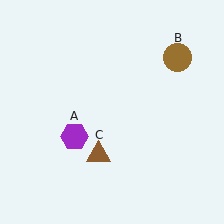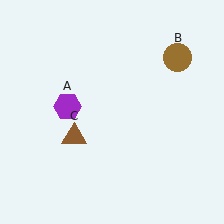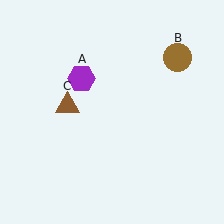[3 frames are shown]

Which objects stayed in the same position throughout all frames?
Brown circle (object B) remained stationary.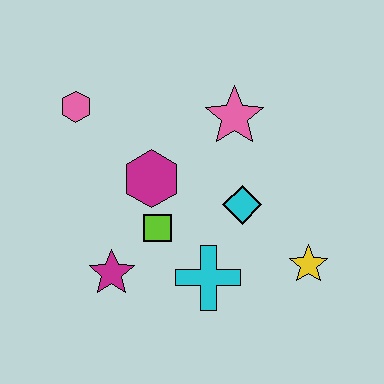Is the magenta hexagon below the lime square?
No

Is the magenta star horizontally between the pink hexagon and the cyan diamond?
Yes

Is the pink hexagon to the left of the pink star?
Yes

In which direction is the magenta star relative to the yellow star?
The magenta star is to the left of the yellow star.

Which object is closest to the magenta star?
The lime square is closest to the magenta star.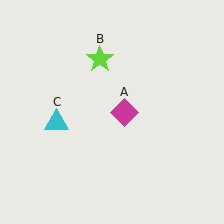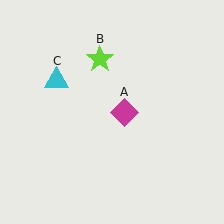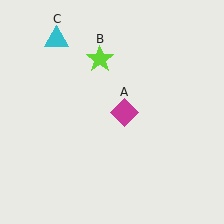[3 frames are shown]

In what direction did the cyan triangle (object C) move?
The cyan triangle (object C) moved up.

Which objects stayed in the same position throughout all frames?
Magenta diamond (object A) and lime star (object B) remained stationary.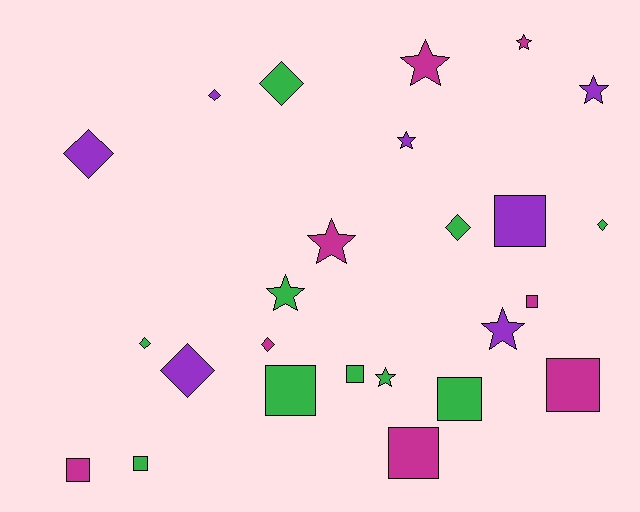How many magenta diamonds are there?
There is 1 magenta diamond.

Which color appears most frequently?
Green, with 10 objects.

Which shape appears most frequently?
Square, with 9 objects.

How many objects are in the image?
There are 25 objects.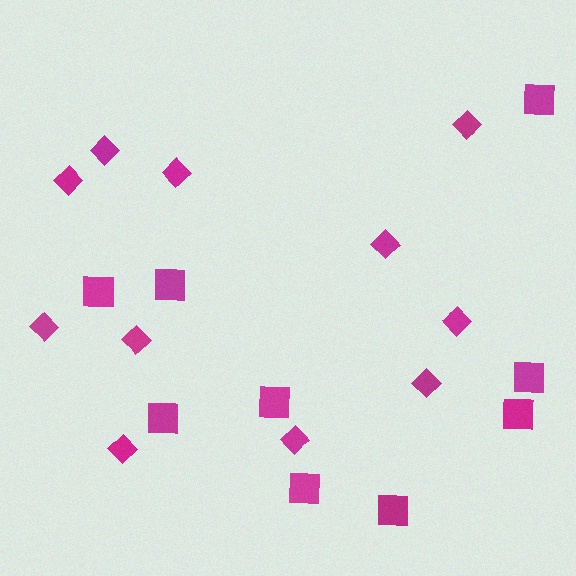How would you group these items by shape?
There are 2 groups: one group of diamonds (11) and one group of squares (9).